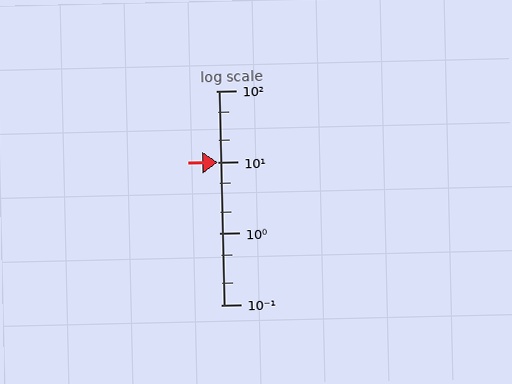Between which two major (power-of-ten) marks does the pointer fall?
The pointer is between 1 and 10.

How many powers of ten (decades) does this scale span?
The scale spans 3 decades, from 0.1 to 100.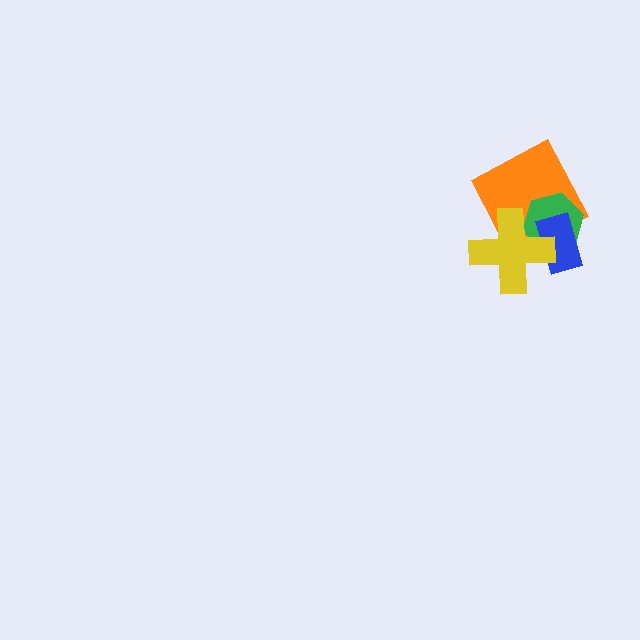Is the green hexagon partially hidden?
Yes, it is partially covered by another shape.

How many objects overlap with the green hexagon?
3 objects overlap with the green hexagon.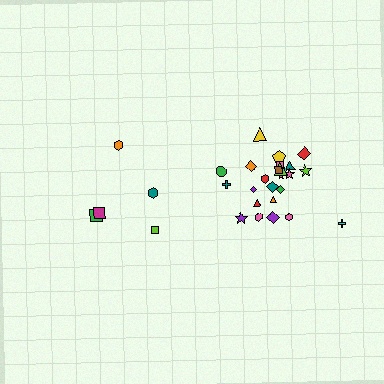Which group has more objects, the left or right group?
The right group.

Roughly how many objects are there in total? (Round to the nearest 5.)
Roughly 30 objects in total.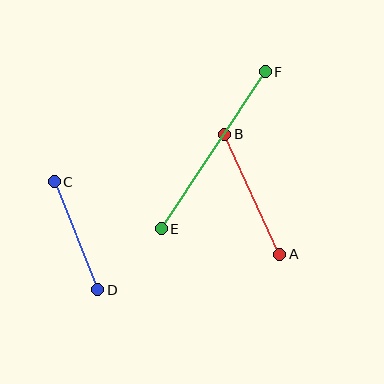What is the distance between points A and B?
The distance is approximately 132 pixels.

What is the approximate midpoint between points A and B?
The midpoint is at approximately (252, 194) pixels.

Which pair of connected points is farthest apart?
Points E and F are farthest apart.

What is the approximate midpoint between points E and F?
The midpoint is at approximately (213, 150) pixels.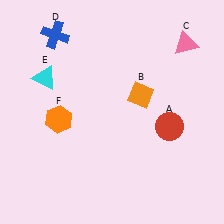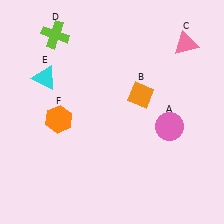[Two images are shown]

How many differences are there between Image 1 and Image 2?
There are 2 differences between the two images.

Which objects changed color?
A changed from red to pink. D changed from blue to lime.